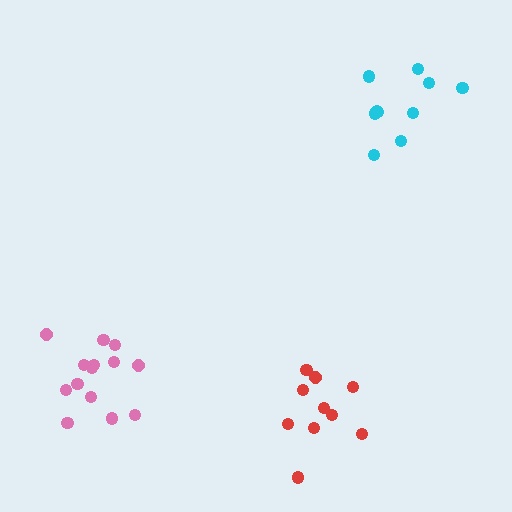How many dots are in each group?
Group 1: 10 dots, Group 2: 10 dots, Group 3: 14 dots (34 total).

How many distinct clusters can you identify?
There are 3 distinct clusters.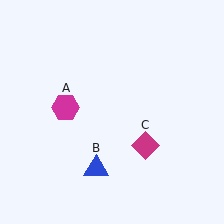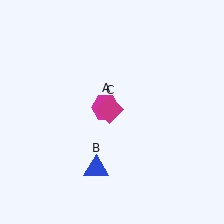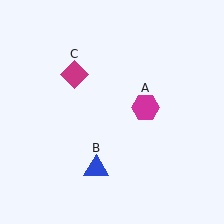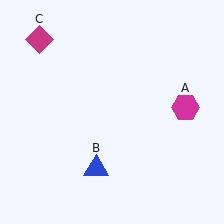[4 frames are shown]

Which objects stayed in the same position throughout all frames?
Blue triangle (object B) remained stationary.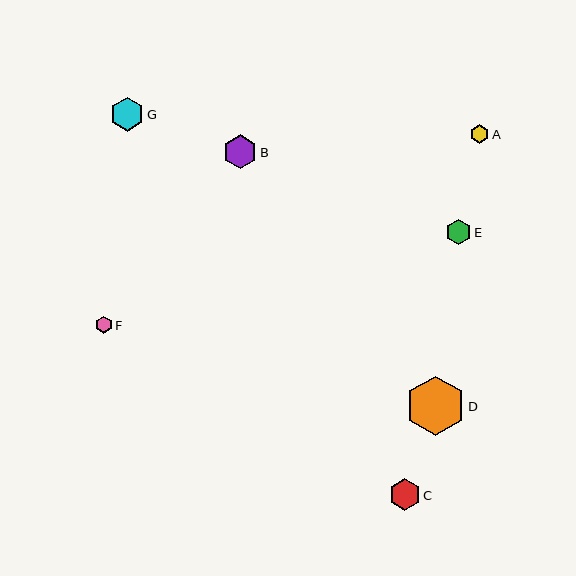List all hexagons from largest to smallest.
From largest to smallest: D, G, B, C, E, A, F.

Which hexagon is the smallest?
Hexagon F is the smallest with a size of approximately 16 pixels.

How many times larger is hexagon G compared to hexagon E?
Hexagon G is approximately 1.3 times the size of hexagon E.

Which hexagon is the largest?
Hexagon D is the largest with a size of approximately 60 pixels.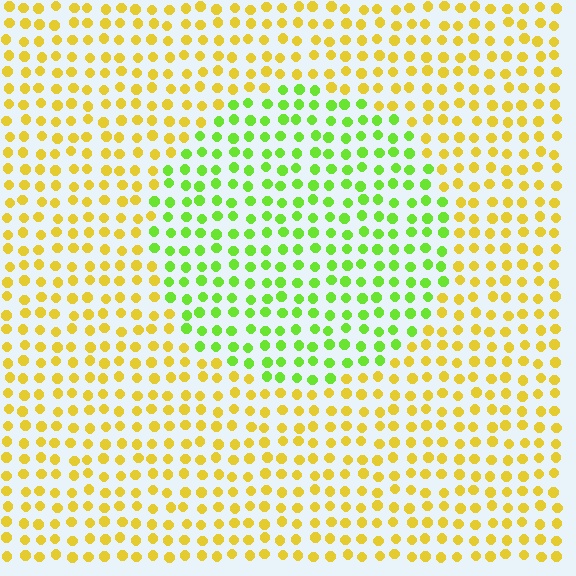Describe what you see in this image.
The image is filled with small yellow elements in a uniform arrangement. A circle-shaped region is visible where the elements are tinted to a slightly different hue, forming a subtle color boundary.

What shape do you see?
I see a circle.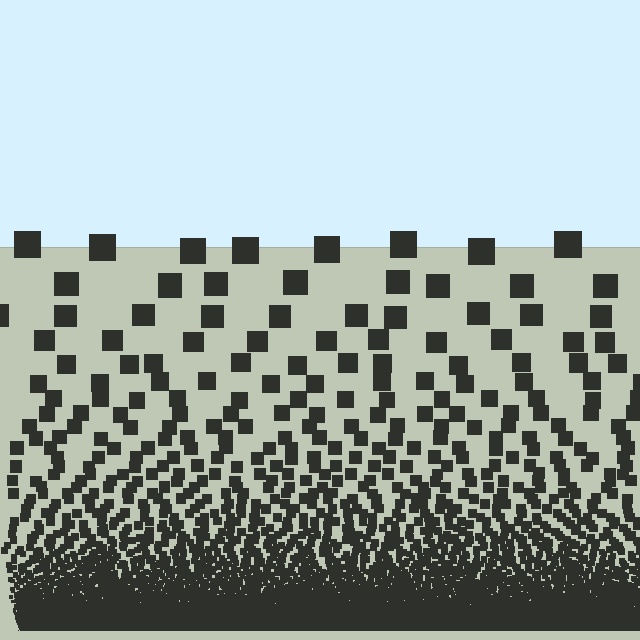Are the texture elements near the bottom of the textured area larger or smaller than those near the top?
Smaller. The gradient is inverted — elements near the bottom are smaller and denser.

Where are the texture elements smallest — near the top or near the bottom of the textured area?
Near the bottom.